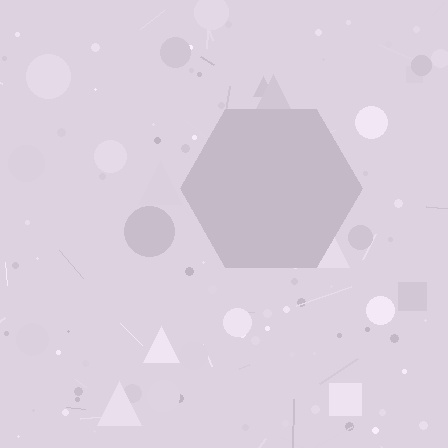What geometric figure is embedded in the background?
A hexagon is embedded in the background.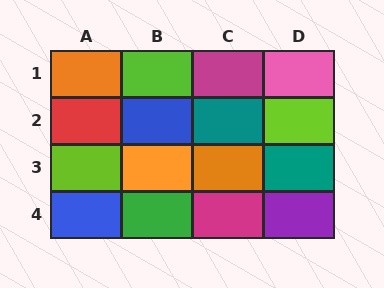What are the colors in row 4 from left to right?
Blue, green, magenta, purple.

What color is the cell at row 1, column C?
Magenta.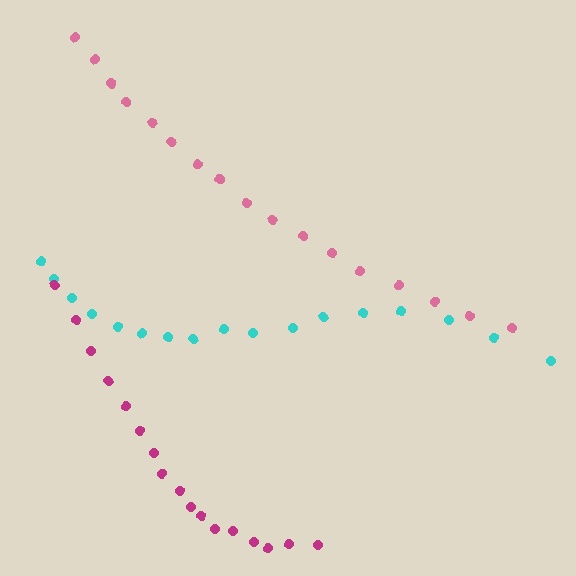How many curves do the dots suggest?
There are 3 distinct paths.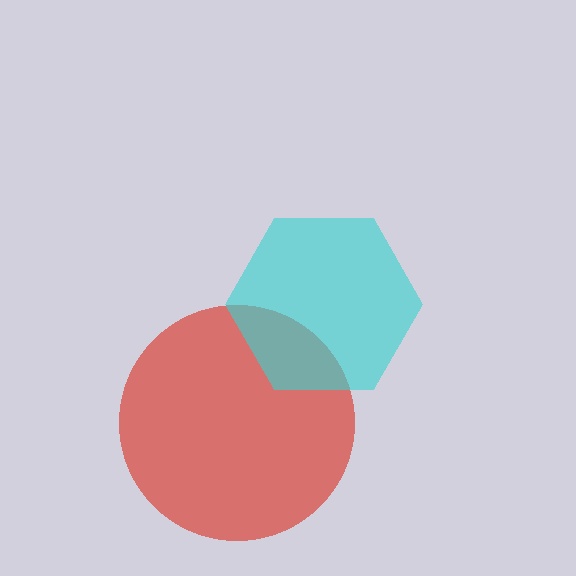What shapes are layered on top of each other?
The layered shapes are: a red circle, a cyan hexagon.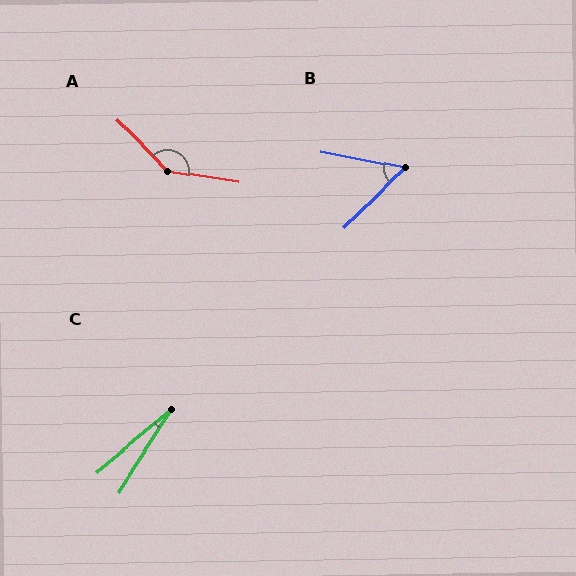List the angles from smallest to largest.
C (17°), B (54°), A (143°).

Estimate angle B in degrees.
Approximately 54 degrees.